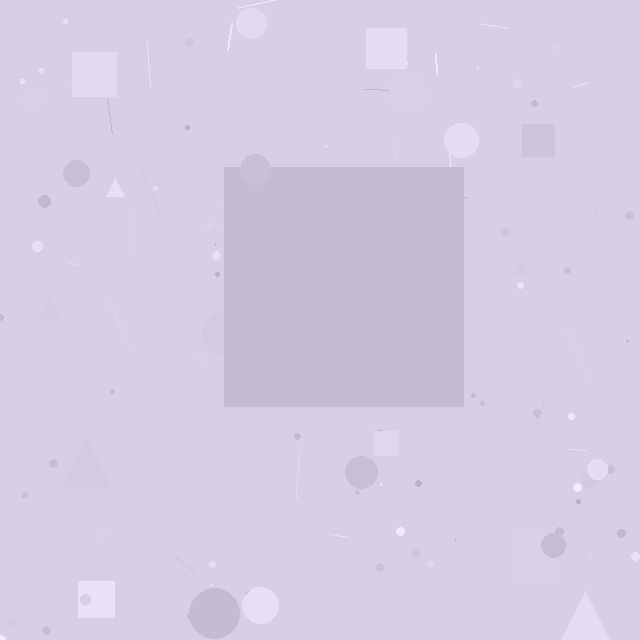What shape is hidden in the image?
A square is hidden in the image.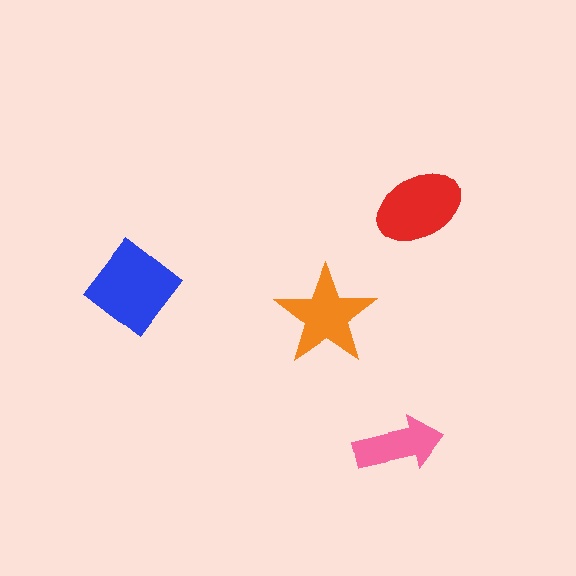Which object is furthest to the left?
The blue diamond is leftmost.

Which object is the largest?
The blue diamond.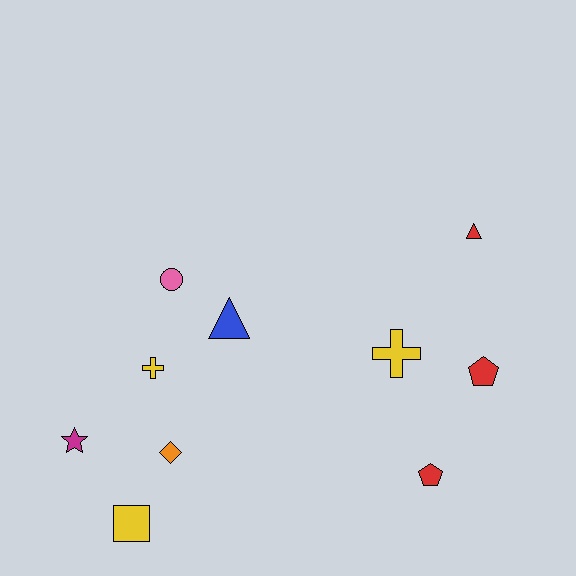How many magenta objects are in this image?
There is 1 magenta object.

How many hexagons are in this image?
There are no hexagons.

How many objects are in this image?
There are 10 objects.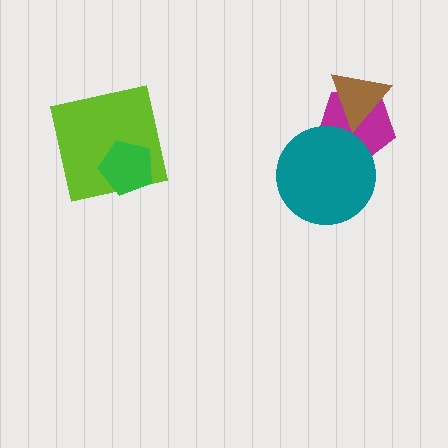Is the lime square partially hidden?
Yes, it is partially covered by another shape.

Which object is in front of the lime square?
The green pentagon is in front of the lime square.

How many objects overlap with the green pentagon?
1 object overlaps with the green pentagon.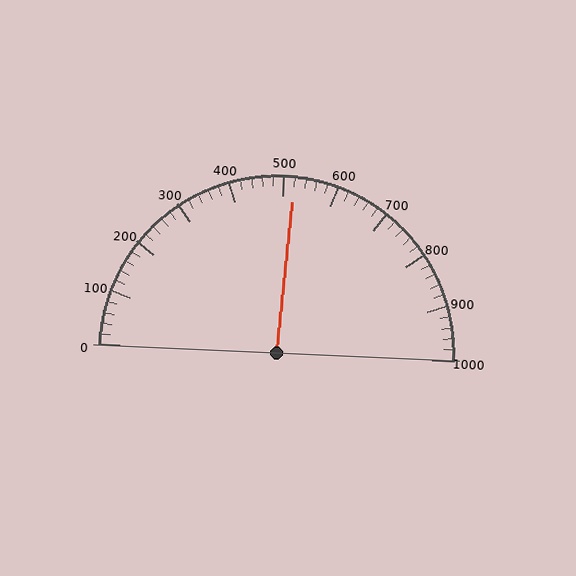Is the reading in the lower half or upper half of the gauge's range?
The reading is in the upper half of the range (0 to 1000).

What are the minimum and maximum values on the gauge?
The gauge ranges from 0 to 1000.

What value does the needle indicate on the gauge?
The needle indicates approximately 520.